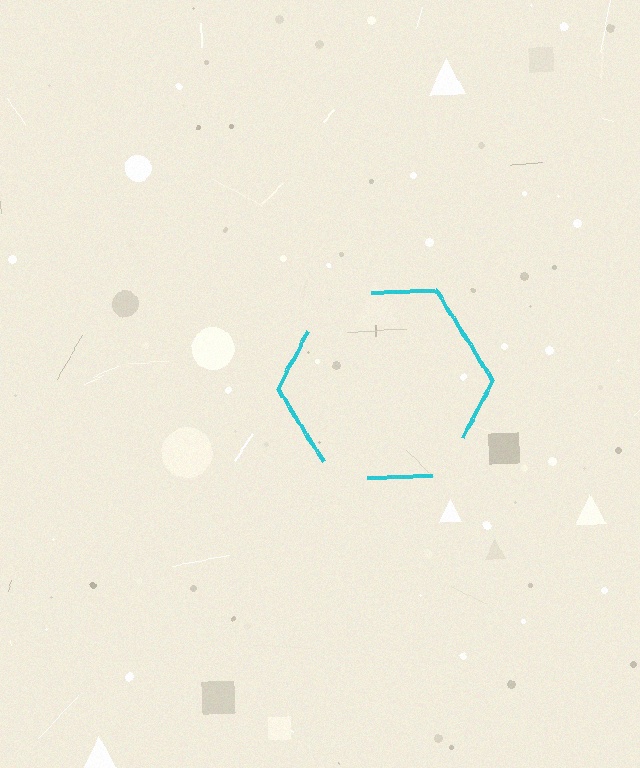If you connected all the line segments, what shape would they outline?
They would outline a hexagon.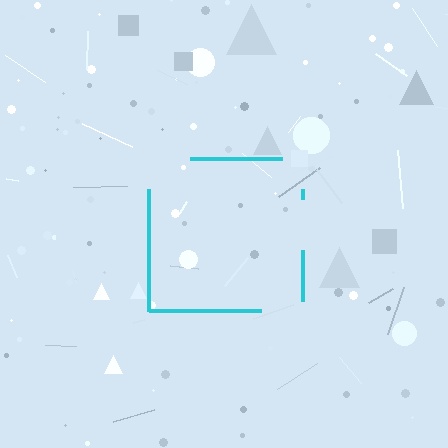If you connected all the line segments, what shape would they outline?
They would outline a square.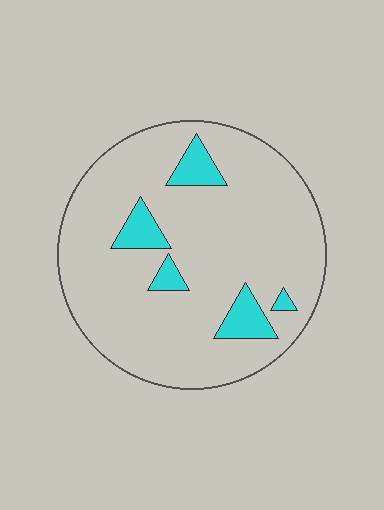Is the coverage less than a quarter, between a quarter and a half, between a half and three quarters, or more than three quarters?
Less than a quarter.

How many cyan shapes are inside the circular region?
5.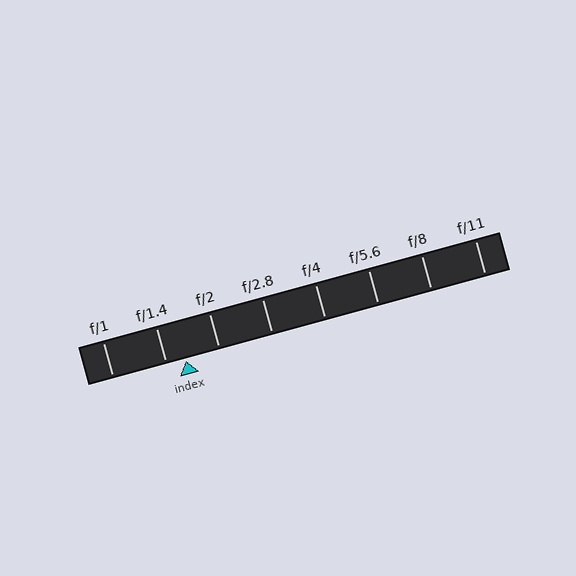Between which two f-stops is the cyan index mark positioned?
The index mark is between f/1.4 and f/2.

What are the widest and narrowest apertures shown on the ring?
The widest aperture shown is f/1 and the narrowest is f/11.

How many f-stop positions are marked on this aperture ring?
There are 8 f-stop positions marked.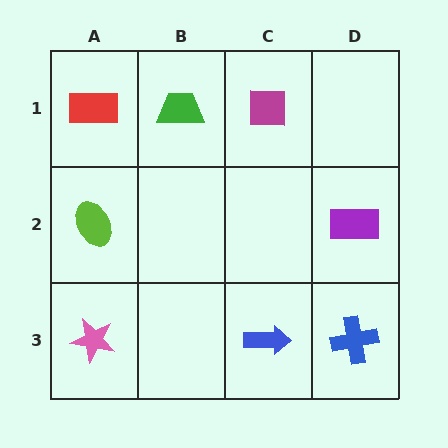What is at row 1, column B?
A green trapezoid.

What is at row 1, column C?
A magenta square.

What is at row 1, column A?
A red rectangle.